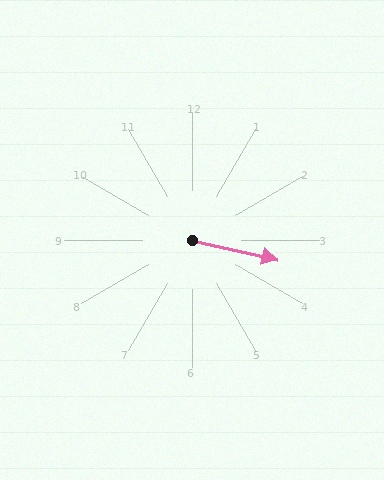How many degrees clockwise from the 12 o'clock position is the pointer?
Approximately 103 degrees.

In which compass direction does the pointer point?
East.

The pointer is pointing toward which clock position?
Roughly 3 o'clock.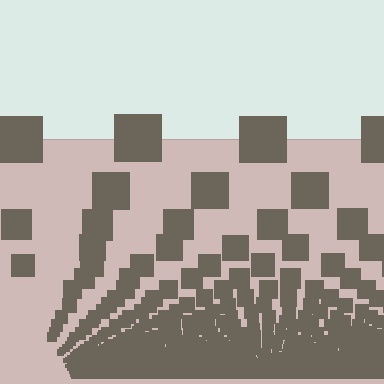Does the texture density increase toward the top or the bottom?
Density increases toward the bottom.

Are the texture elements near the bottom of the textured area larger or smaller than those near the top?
Smaller. The gradient is inverted — elements near the bottom are smaller and denser.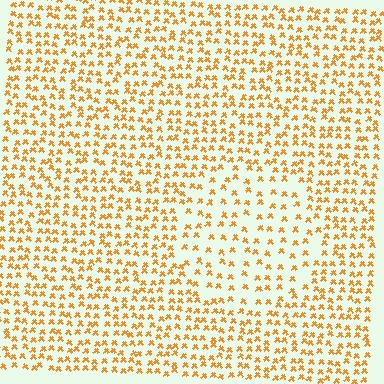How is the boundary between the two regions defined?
The boundary is defined by a change in element density (approximately 1.8x ratio). All elements are the same color, size, and shape.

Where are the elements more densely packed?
The elements are more densely packed outside the circle boundary.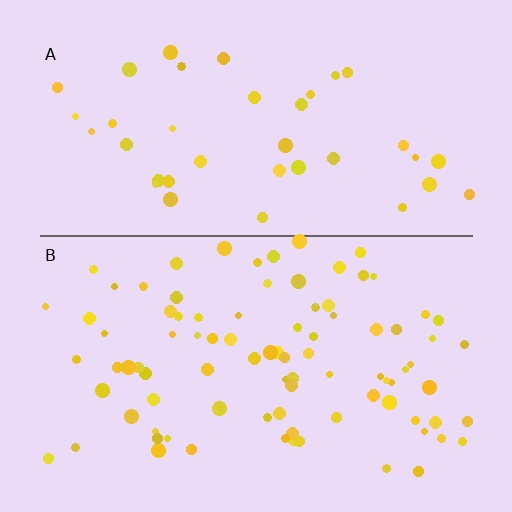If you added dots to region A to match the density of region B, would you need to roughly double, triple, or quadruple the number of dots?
Approximately double.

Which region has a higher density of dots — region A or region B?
B (the bottom).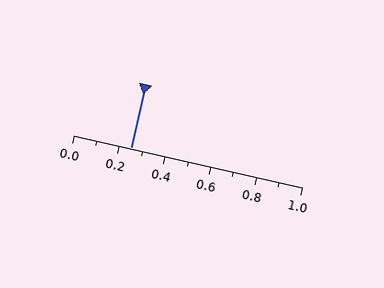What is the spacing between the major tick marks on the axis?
The major ticks are spaced 0.2 apart.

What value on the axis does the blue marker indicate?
The marker indicates approximately 0.25.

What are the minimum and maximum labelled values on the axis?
The axis runs from 0.0 to 1.0.